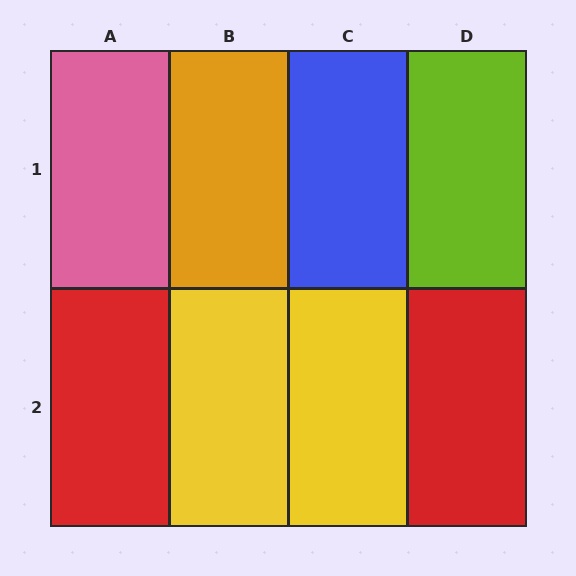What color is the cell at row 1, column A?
Pink.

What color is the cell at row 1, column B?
Orange.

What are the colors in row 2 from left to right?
Red, yellow, yellow, red.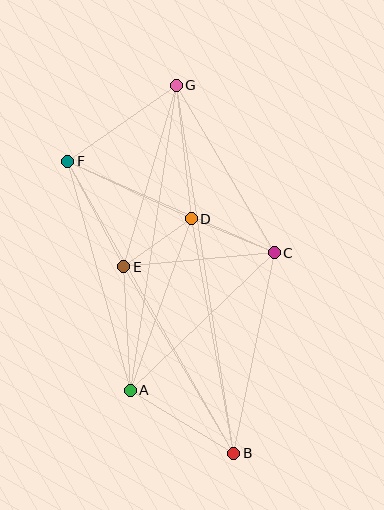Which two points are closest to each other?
Points D and E are closest to each other.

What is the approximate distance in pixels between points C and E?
The distance between C and E is approximately 151 pixels.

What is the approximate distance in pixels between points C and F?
The distance between C and F is approximately 226 pixels.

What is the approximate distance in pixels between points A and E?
The distance between A and E is approximately 124 pixels.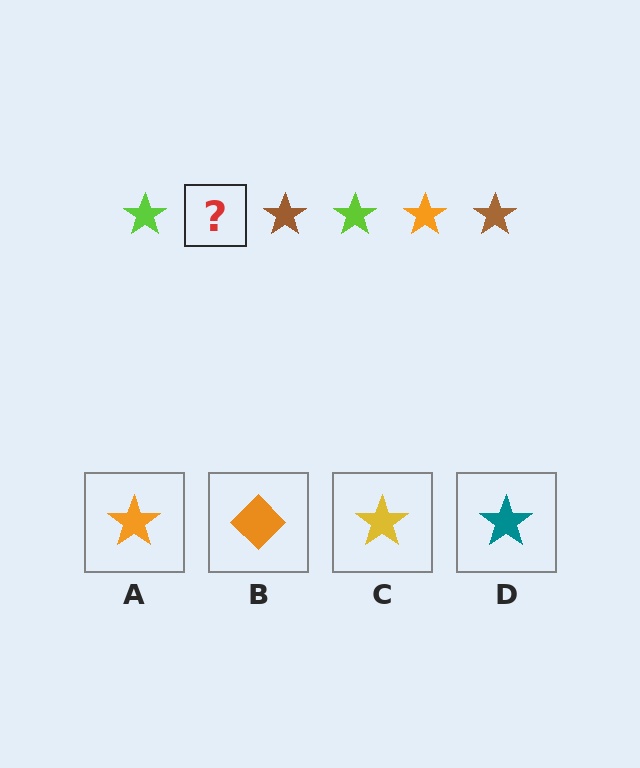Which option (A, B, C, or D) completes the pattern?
A.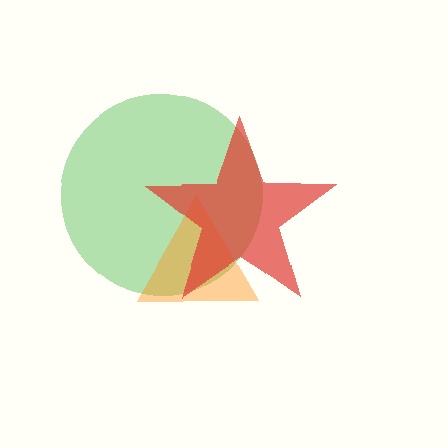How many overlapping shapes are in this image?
There are 3 overlapping shapes in the image.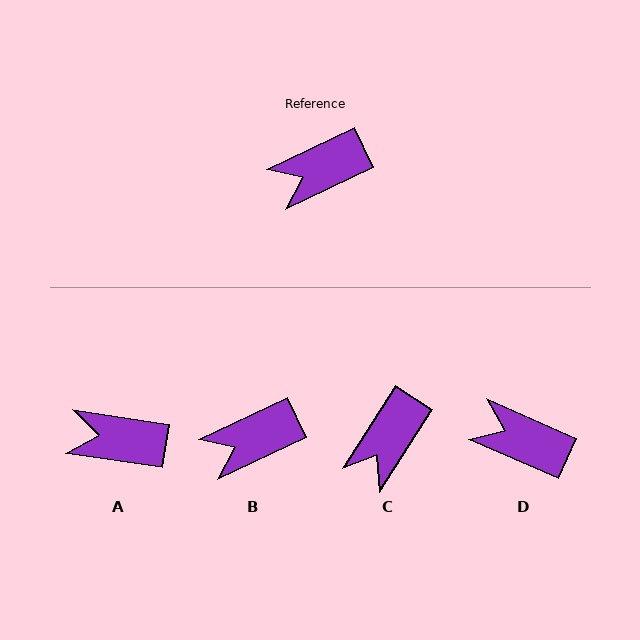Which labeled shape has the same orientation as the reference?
B.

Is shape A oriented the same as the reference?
No, it is off by about 34 degrees.